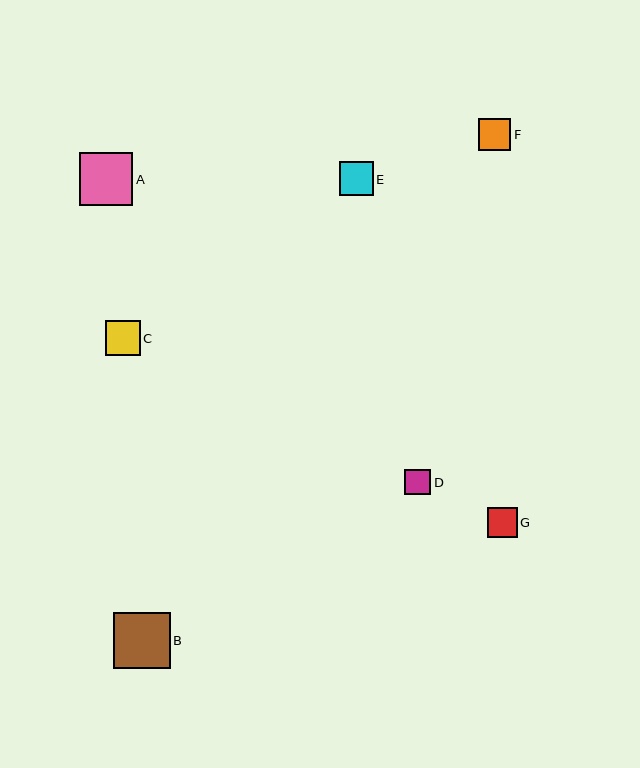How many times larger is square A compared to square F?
Square A is approximately 1.7 times the size of square F.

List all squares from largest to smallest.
From largest to smallest: B, A, C, E, F, G, D.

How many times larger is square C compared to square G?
Square C is approximately 1.2 times the size of square G.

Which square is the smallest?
Square D is the smallest with a size of approximately 26 pixels.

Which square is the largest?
Square B is the largest with a size of approximately 57 pixels.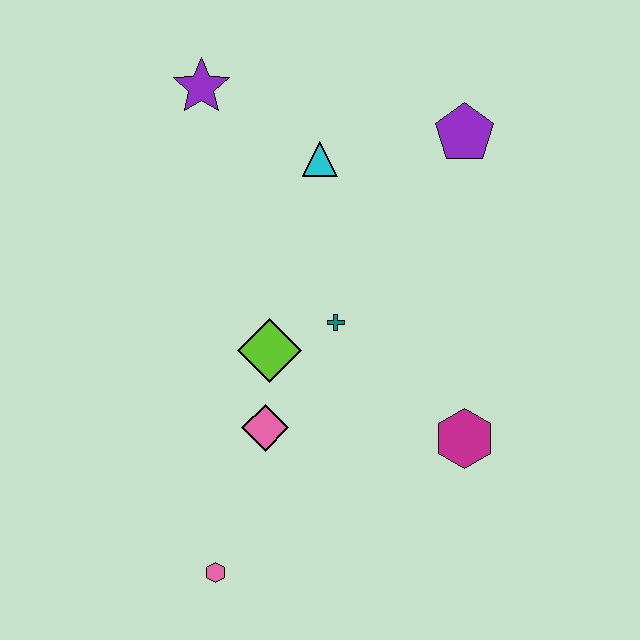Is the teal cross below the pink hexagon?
No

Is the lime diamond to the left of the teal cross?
Yes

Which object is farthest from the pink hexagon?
The purple pentagon is farthest from the pink hexagon.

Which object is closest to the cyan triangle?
The purple star is closest to the cyan triangle.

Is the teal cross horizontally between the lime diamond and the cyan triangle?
No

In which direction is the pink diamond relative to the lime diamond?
The pink diamond is below the lime diamond.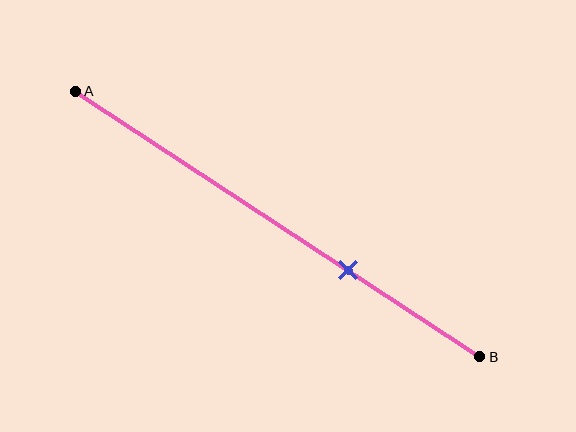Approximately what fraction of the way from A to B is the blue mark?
The blue mark is approximately 65% of the way from A to B.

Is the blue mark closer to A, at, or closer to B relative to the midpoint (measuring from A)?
The blue mark is closer to point B than the midpoint of segment AB.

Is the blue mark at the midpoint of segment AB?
No, the mark is at about 65% from A, not at the 50% midpoint.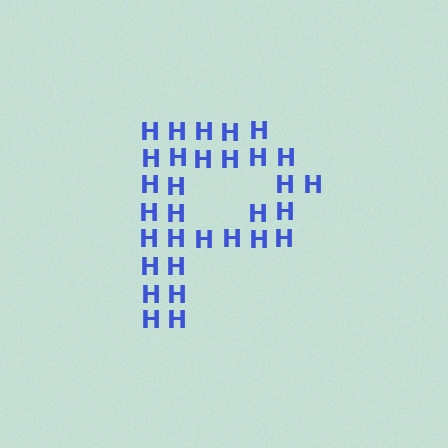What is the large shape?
The large shape is the letter P.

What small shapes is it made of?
It is made of small letter H's.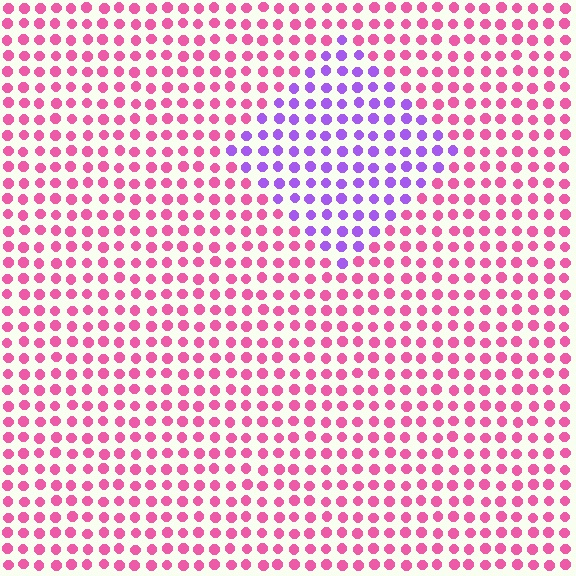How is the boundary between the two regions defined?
The boundary is defined purely by a slight shift in hue (about 58 degrees). Spacing, size, and orientation are identical on both sides.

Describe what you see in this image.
The image is filled with small pink elements in a uniform arrangement. A diamond-shaped region is visible where the elements are tinted to a slightly different hue, forming a subtle color boundary.